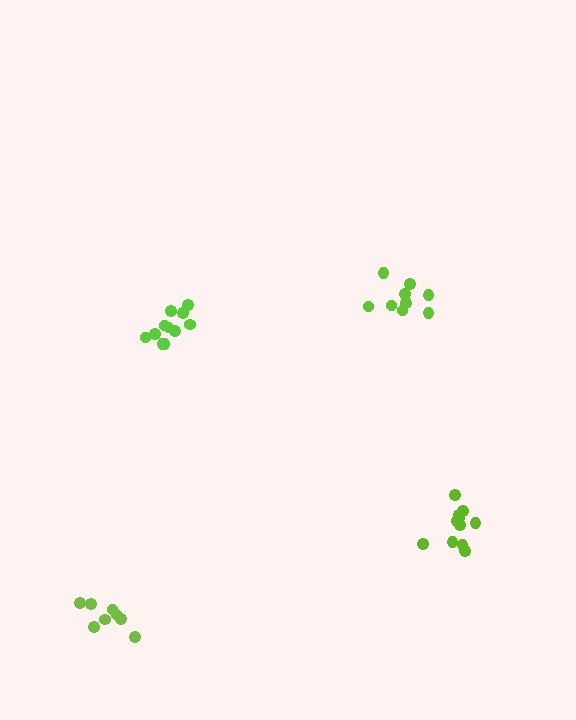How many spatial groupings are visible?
There are 4 spatial groupings.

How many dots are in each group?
Group 1: 8 dots, Group 2: 11 dots, Group 3: 11 dots, Group 4: 9 dots (39 total).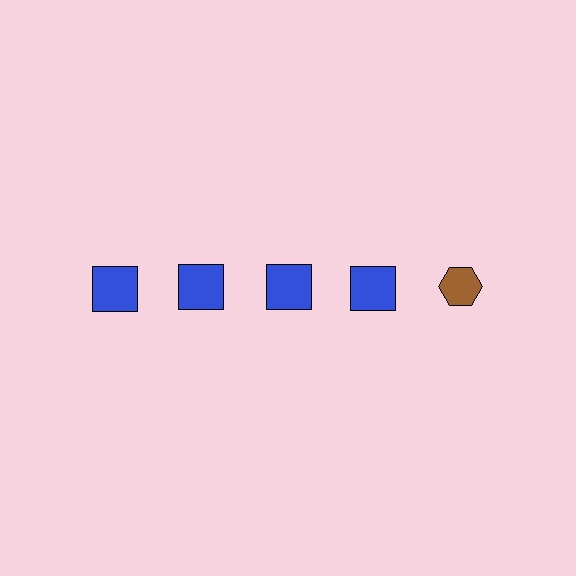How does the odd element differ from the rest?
It differs in both color (brown instead of blue) and shape (hexagon instead of square).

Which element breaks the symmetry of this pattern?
The brown hexagon in the top row, rightmost column breaks the symmetry. All other shapes are blue squares.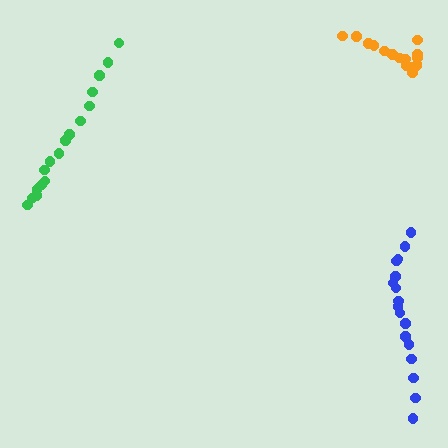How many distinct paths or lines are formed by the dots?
There are 3 distinct paths.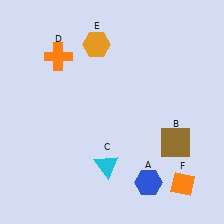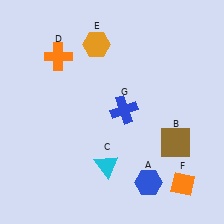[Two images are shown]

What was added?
A blue cross (G) was added in Image 2.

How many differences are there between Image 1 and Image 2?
There is 1 difference between the two images.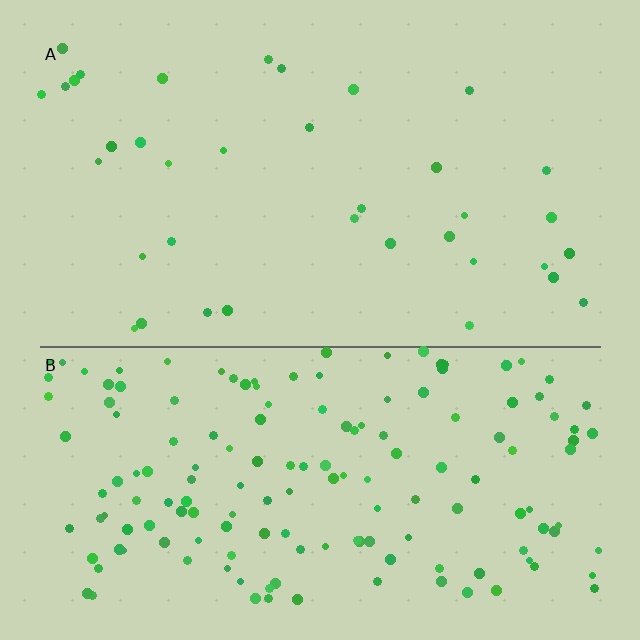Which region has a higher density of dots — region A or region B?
B (the bottom).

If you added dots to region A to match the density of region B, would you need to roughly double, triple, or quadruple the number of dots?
Approximately quadruple.